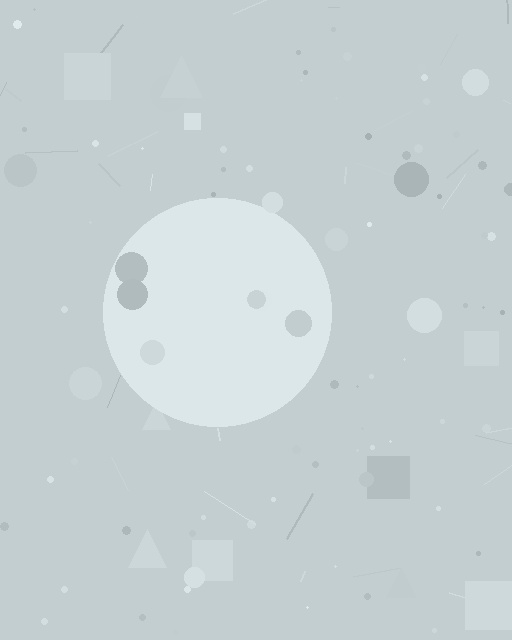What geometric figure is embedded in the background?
A circle is embedded in the background.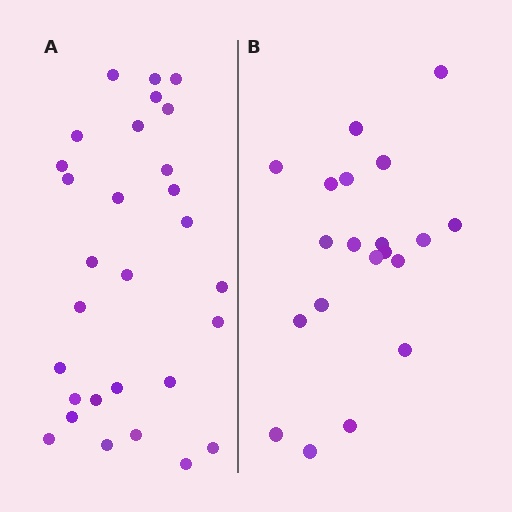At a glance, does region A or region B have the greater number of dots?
Region A (the left region) has more dots.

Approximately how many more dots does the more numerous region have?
Region A has roughly 8 or so more dots than region B.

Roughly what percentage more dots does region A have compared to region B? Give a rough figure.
About 45% more.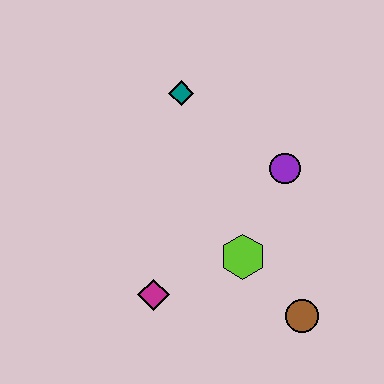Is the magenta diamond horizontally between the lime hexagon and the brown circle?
No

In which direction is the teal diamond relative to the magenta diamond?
The teal diamond is above the magenta diamond.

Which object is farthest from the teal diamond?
The brown circle is farthest from the teal diamond.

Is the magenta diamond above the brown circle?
Yes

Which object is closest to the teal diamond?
The purple circle is closest to the teal diamond.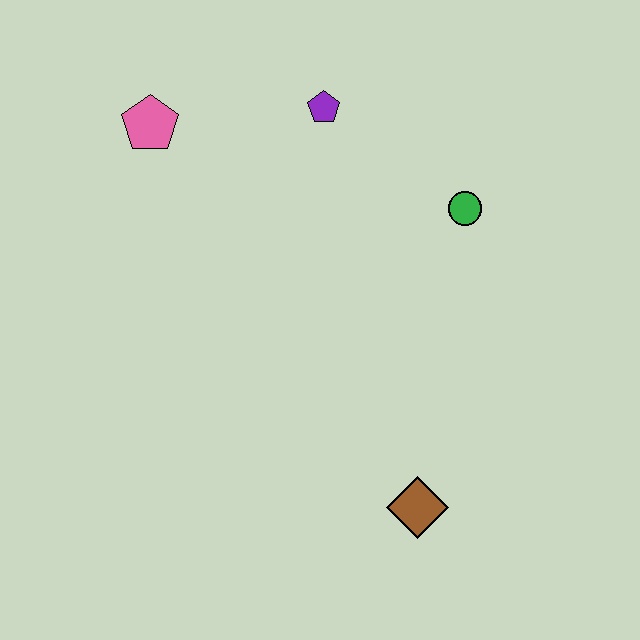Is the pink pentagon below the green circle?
No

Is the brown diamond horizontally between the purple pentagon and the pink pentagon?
No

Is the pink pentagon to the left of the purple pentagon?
Yes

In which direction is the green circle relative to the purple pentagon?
The green circle is to the right of the purple pentagon.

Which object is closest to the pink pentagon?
The purple pentagon is closest to the pink pentagon.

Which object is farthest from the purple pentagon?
The brown diamond is farthest from the purple pentagon.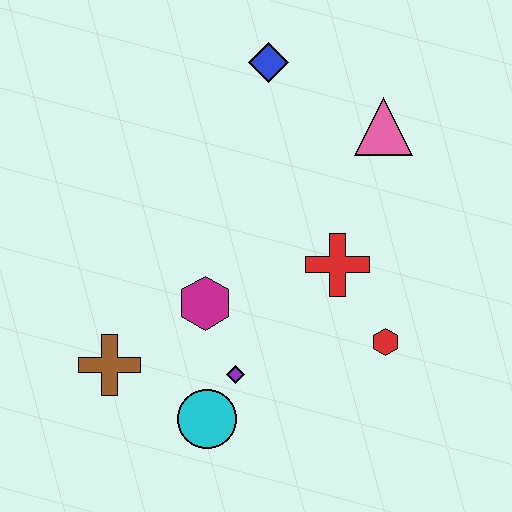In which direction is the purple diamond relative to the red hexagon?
The purple diamond is to the left of the red hexagon.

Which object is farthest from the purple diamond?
The blue diamond is farthest from the purple diamond.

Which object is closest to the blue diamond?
The pink triangle is closest to the blue diamond.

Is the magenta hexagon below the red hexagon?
No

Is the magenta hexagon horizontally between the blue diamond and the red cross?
No